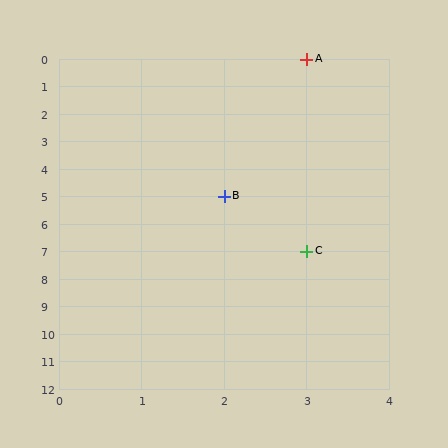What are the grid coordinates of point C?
Point C is at grid coordinates (3, 7).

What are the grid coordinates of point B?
Point B is at grid coordinates (2, 5).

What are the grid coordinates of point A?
Point A is at grid coordinates (3, 0).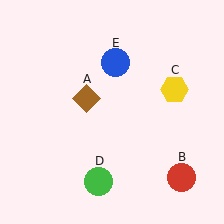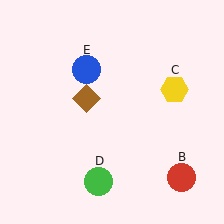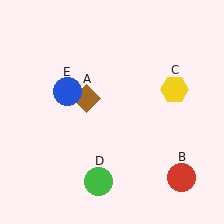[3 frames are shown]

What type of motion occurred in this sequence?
The blue circle (object E) rotated counterclockwise around the center of the scene.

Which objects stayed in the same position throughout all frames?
Brown diamond (object A) and red circle (object B) and yellow hexagon (object C) and green circle (object D) remained stationary.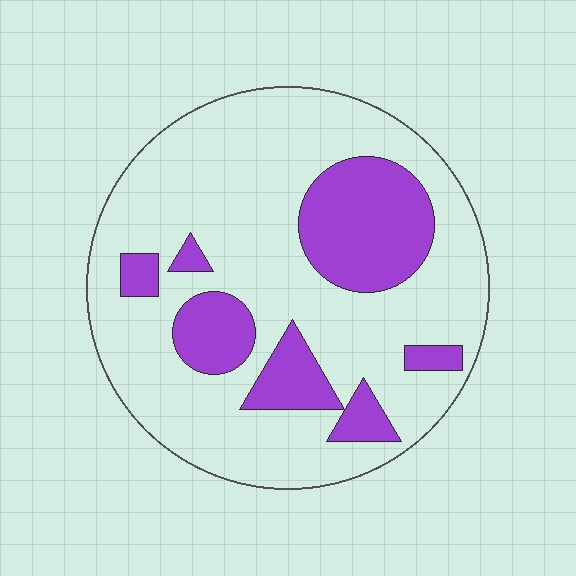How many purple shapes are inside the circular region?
7.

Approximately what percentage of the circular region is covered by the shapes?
Approximately 25%.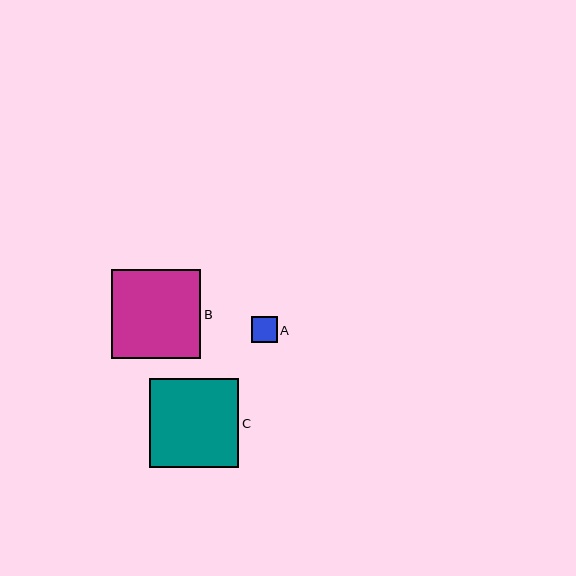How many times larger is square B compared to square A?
Square B is approximately 3.5 times the size of square A.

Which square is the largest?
Square B is the largest with a size of approximately 90 pixels.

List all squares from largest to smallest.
From largest to smallest: B, C, A.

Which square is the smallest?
Square A is the smallest with a size of approximately 26 pixels.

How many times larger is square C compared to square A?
Square C is approximately 3.5 times the size of square A.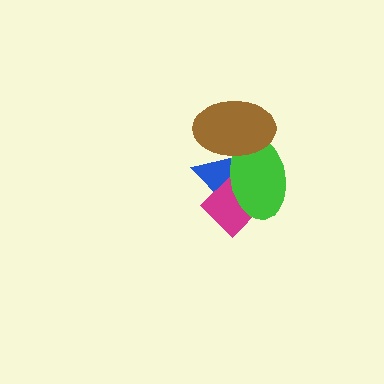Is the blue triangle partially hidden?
Yes, it is partially covered by another shape.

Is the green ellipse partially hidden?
Yes, it is partially covered by another shape.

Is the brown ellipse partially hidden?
No, no other shape covers it.